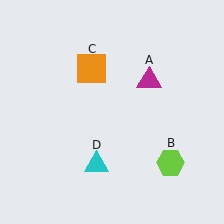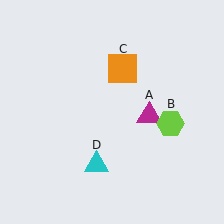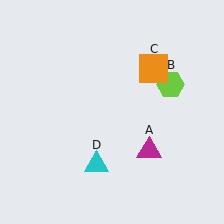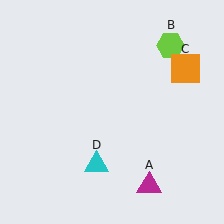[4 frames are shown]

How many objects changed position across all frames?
3 objects changed position: magenta triangle (object A), lime hexagon (object B), orange square (object C).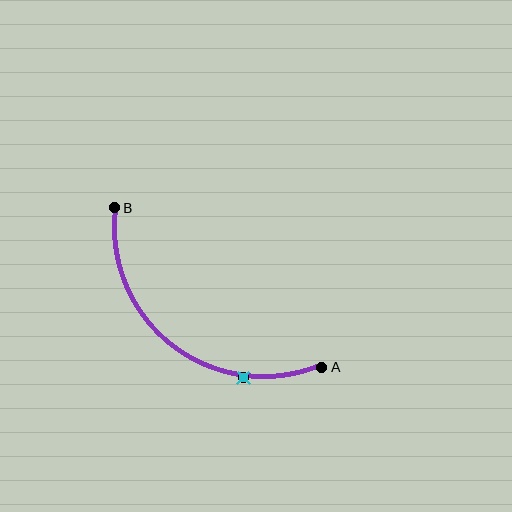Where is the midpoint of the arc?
The arc midpoint is the point on the curve farthest from the straight line joining A and B. It sits below and to the left of that line.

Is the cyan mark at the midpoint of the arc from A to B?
No. The cyan mark lies on the arc but is closer to endpoint A. The arc midpoint would be at the point on the curve equidistant along the arc from both A and B.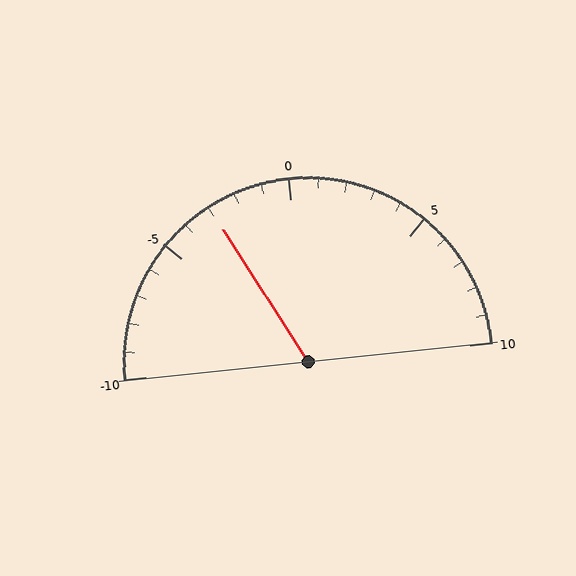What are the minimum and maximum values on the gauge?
The gauge ranges from -10 to 10.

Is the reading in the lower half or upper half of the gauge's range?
The reading is in the lower half of the range (-10 to 10).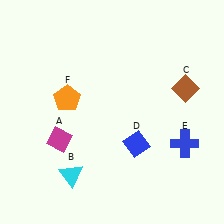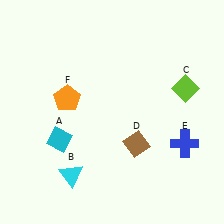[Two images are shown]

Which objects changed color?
A changed from magenta to cyan. C changed from brown to lime. D changed from blue to brown.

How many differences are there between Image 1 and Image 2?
There are 3 differences between the two images.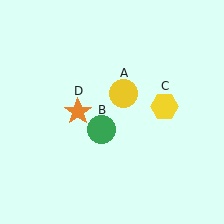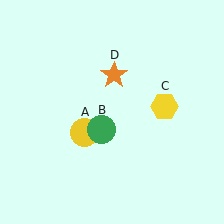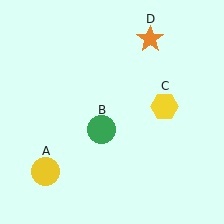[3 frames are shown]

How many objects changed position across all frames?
2 objects changed position: yellow circle (object A), orange star (object D).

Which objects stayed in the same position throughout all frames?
Green circle (object B) and yellow hexagon (object C) remained stationary.